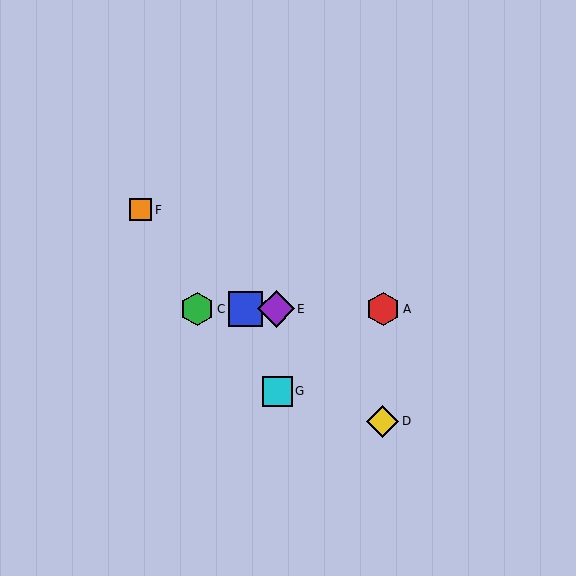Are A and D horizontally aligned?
No, A is at y≈309 and D is at y≈421.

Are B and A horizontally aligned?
Yes, both are at y≈309.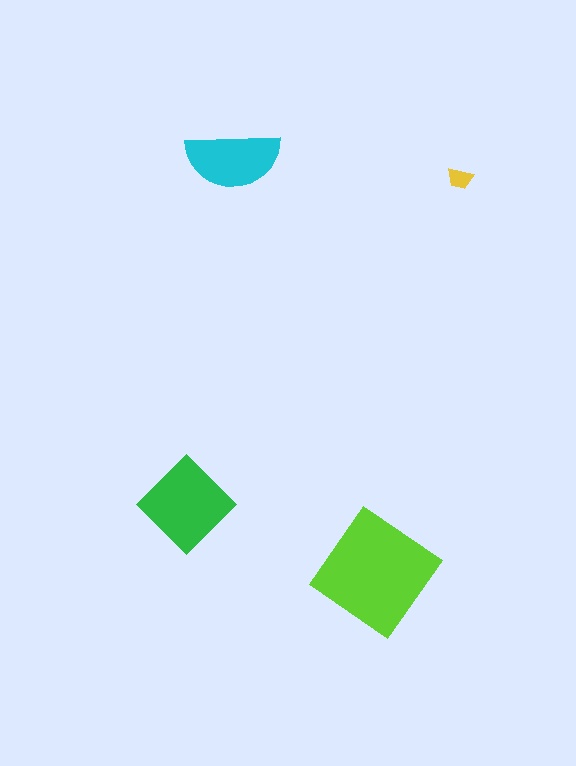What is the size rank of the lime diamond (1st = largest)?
1st.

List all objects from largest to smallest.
The lime diamond, the green diamond, the cyan semicircle, the yellow trapezoid.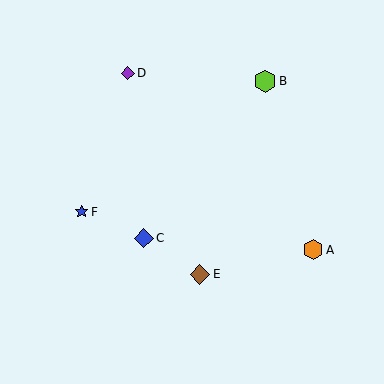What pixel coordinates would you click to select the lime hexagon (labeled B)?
Click at (265, 81) to select the lime hexagon B.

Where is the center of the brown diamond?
The center of the brown diamond is at (200, 274).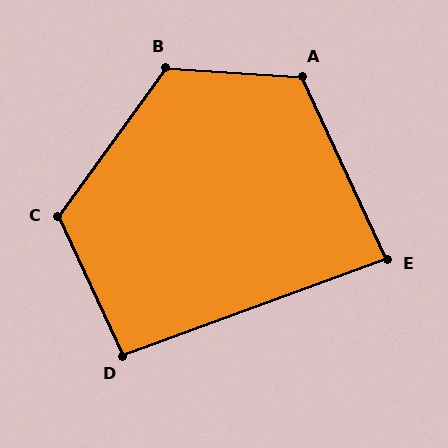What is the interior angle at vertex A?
Approximately 119 degrees (obtuse).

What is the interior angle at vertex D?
Approximately 95 degrees (approximately right).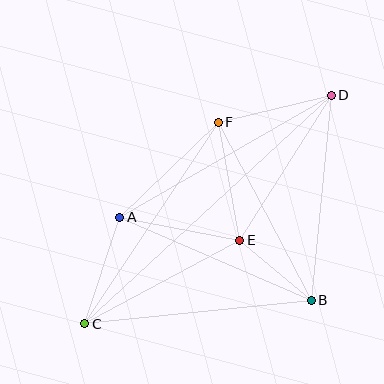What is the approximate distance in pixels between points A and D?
The distance between A and D is approximately 244 pixels.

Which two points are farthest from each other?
Points C and D are farthest from each other.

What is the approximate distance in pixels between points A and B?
The distance between A and B is approximately 209 pixels.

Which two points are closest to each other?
Points B and E are closest to each other.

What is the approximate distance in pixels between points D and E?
The distance between D and E is approximately 171 pixels.